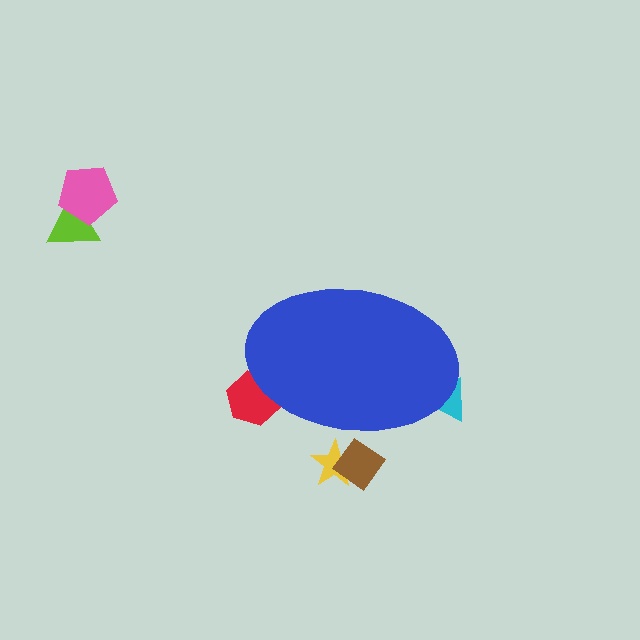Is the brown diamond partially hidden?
Yes, the brown diamond is partially hidden behind the blue ellipse.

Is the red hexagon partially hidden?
Yes, the red hexagon is partially hidden behind the blue ellipse.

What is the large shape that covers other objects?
A blue ellipse.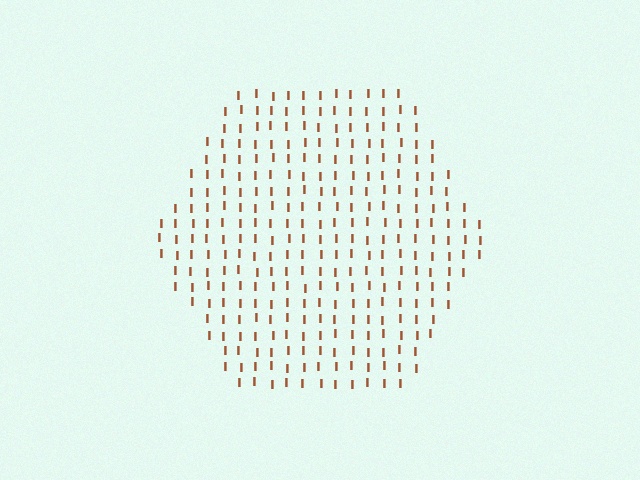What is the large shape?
The large shape is a hexagon.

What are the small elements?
The small elements are letter I's.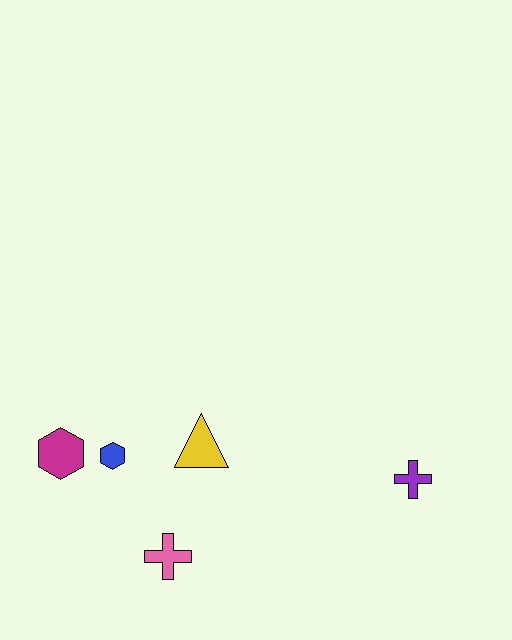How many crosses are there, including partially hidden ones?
There are 2 crosses.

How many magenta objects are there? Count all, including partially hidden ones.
There is 1 magenta object.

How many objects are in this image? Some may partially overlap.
There are 5 objects.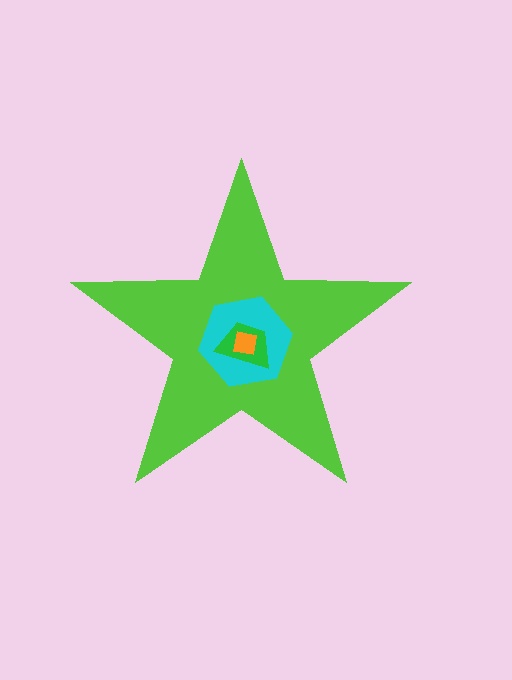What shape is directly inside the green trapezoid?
The orange square.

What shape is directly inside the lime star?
The cyan hexagon.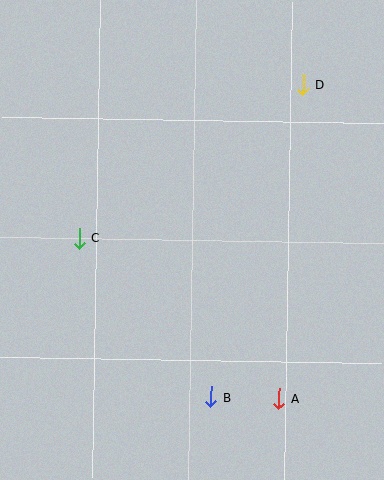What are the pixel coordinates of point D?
Point D is at (303, 85).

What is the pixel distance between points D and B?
The distance between D and B is 326 pixels.